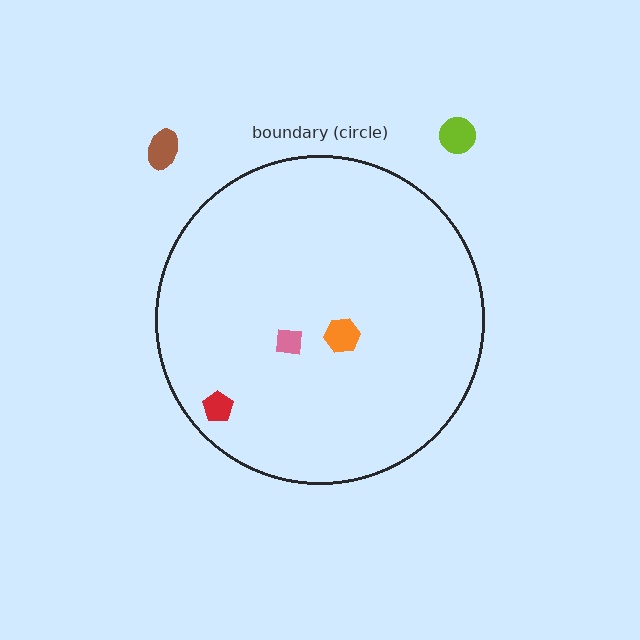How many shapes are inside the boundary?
3 inside, 2 outside.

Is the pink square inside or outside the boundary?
Inside.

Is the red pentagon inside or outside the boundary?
Inside.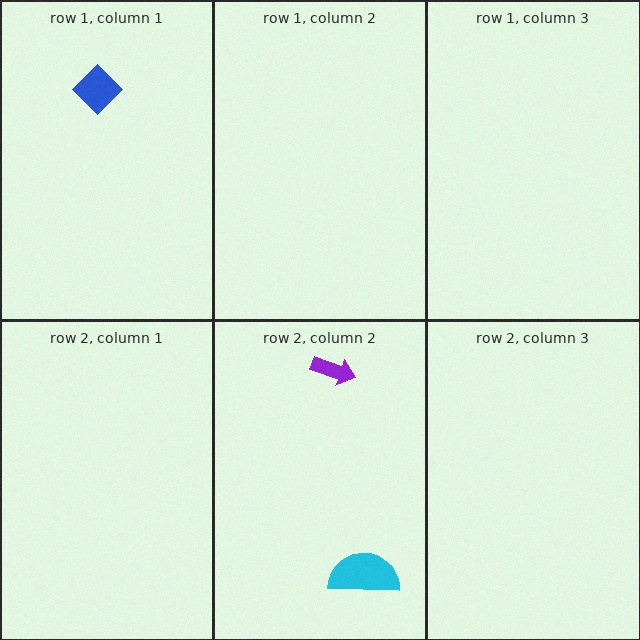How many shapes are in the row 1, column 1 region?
1.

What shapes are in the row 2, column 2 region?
The cyan semicircle, the purple arrow.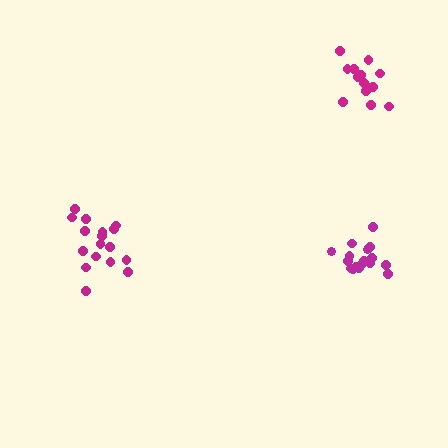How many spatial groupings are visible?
There are 3 spatial groupings.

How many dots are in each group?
Group 1: 17 dots, Group 2: 17 dots, Group 3: 15 dots (49 total).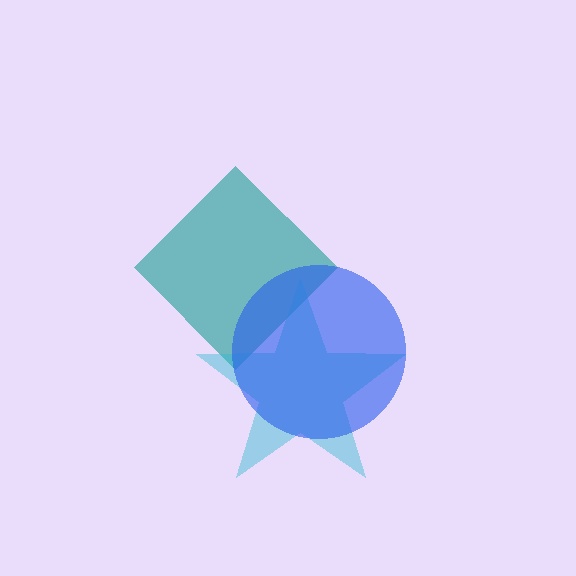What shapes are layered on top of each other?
The layered shapes are: a teal diamond, a cyan star, a blue circle.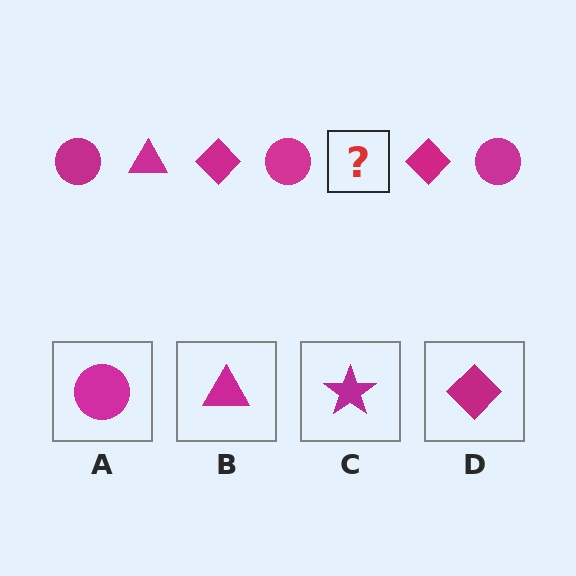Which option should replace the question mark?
Option B.